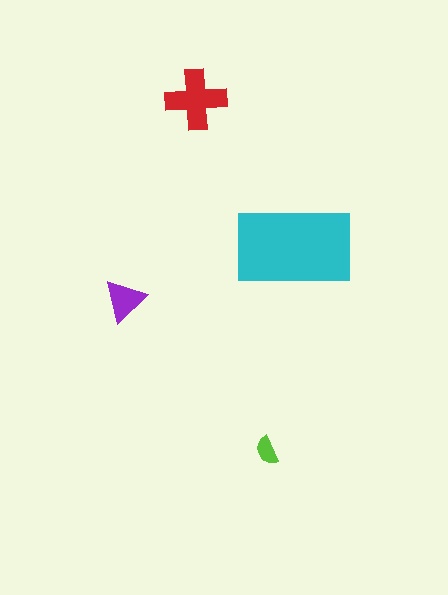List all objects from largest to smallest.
The cyan rectangle, the red cross, the purple triangle, the lime semicircle.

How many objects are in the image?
There are 4 objects in the image.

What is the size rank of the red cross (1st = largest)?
2nd.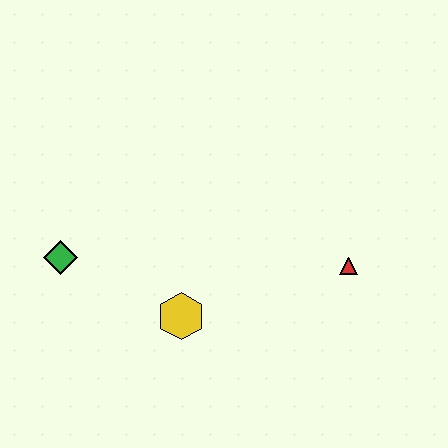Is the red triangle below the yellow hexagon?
No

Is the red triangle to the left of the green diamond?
No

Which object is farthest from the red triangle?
The green diamond is farthest from the red triangle.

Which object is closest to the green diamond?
The yellow hexagon is closest to the green diamond.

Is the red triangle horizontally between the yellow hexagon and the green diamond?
No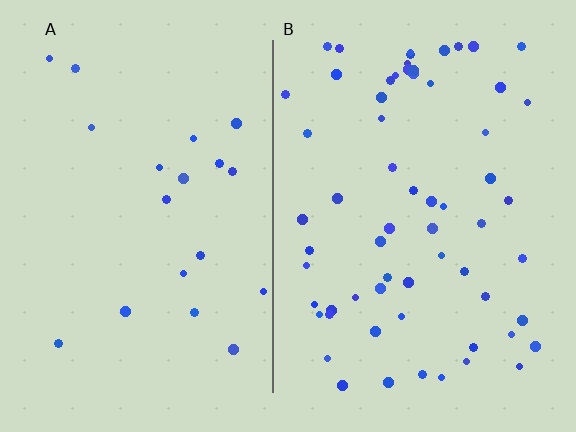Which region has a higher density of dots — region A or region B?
B (the right).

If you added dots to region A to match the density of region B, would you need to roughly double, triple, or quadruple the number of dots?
Approximately triple.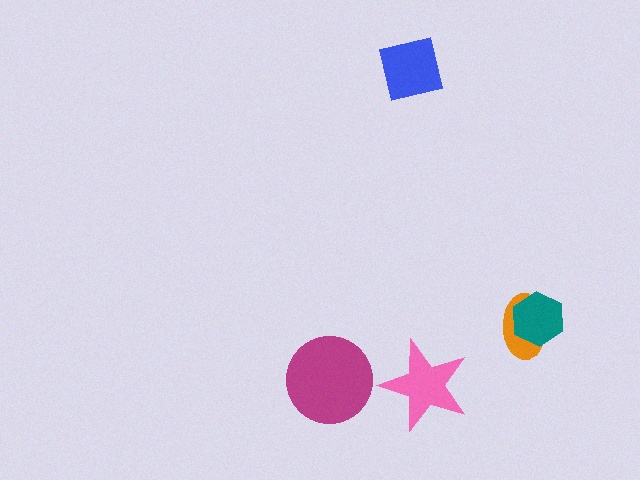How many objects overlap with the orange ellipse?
1 object overlaps with the orange ellipse.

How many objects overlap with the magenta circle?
0 objects overlap with the magenta circle.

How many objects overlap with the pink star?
0 objects overlap with the pink star.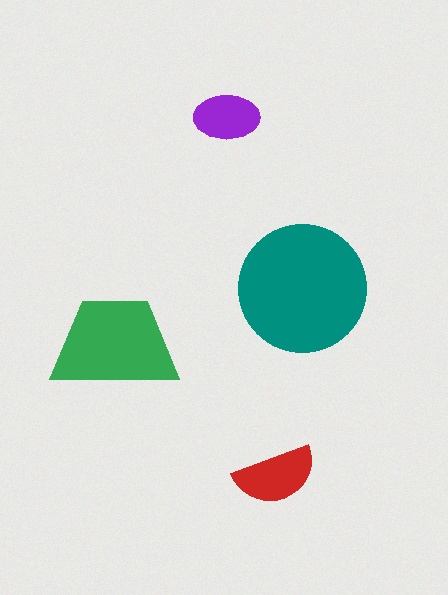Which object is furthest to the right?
The teal circle is rightmost.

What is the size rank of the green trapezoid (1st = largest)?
2nd.